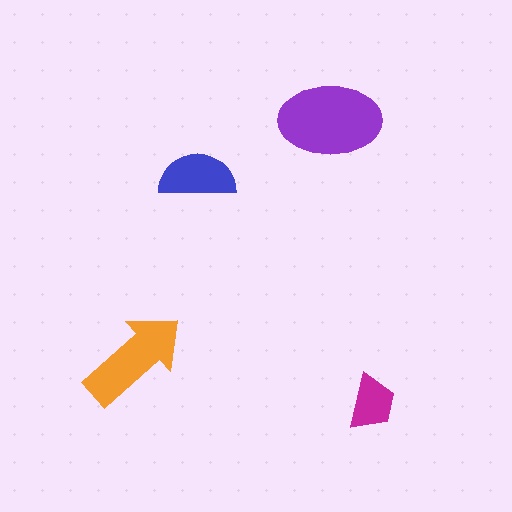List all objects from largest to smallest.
The purple ellipse, the orange arrow, the blue semicircle, the magenta trapezoid.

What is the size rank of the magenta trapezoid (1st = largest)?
4th.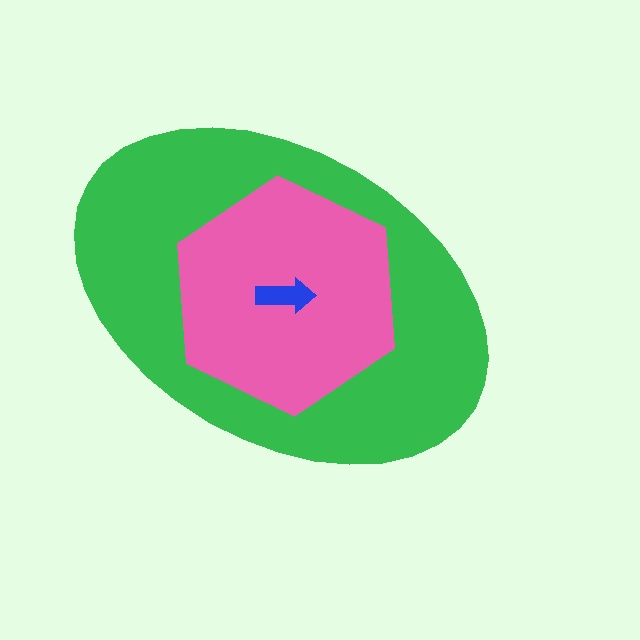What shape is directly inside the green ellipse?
The pink hexagon.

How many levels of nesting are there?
3.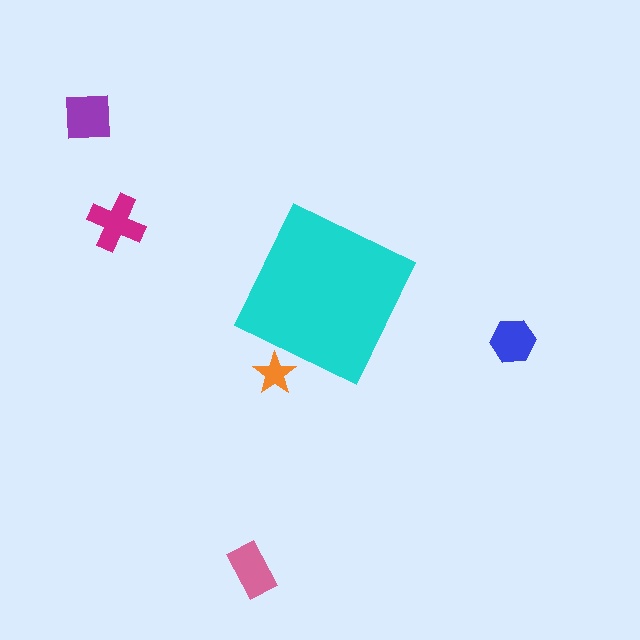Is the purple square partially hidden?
No, the purple square is fully visible.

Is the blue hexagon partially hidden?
No, the blue hexagon is fully visible.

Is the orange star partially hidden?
Yes, the orange star is partially hidden behind the cyan diamond.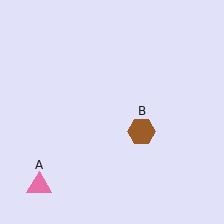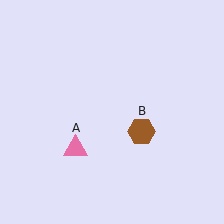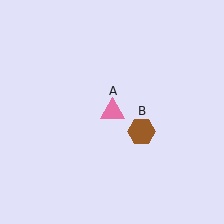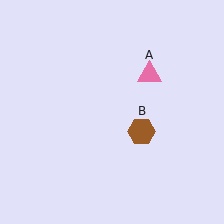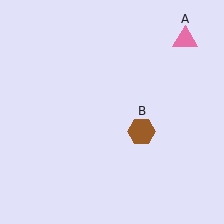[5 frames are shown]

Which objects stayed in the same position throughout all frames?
Brown hexagon (object B) remained stationary.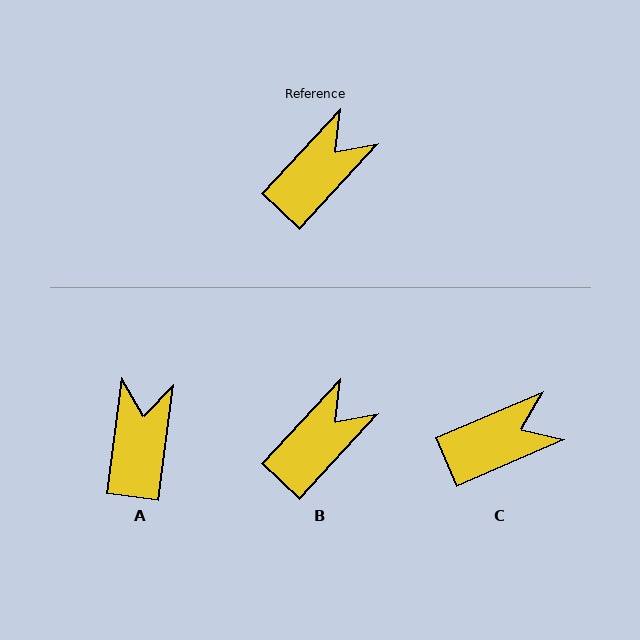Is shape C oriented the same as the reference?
No, it is off by about 24 degrees.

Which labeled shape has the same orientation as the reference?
B.